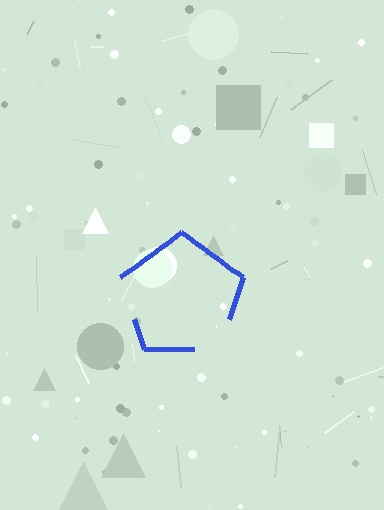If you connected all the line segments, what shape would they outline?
They would outline a pentagon.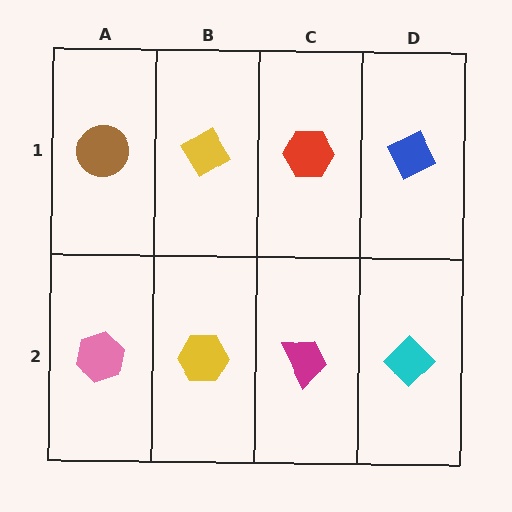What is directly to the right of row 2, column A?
A yellow hexagon.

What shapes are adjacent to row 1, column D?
A cyan diamond (row 2, column D), a red hexagon (row 1, column C).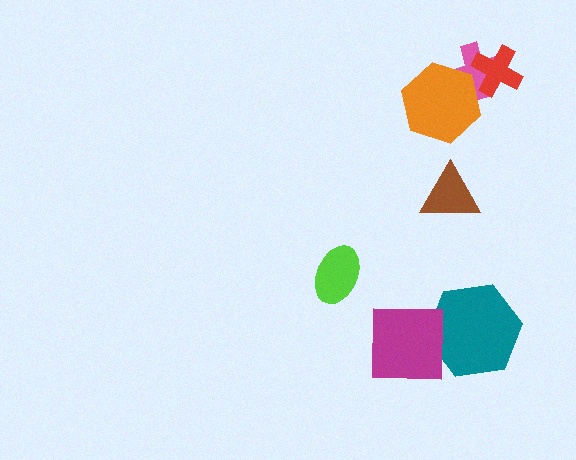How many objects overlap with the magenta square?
1 object overlaps with the magenta square.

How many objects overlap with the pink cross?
2 objects overlap with the pink cross.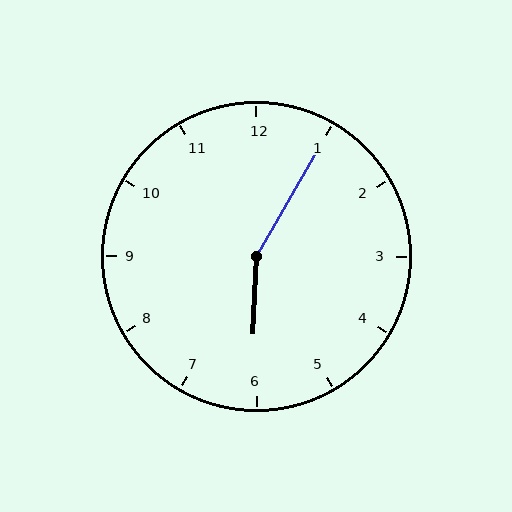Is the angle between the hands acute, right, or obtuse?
It is obtuse.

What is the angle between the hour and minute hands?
Approximately 152 degrees.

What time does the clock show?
6:05.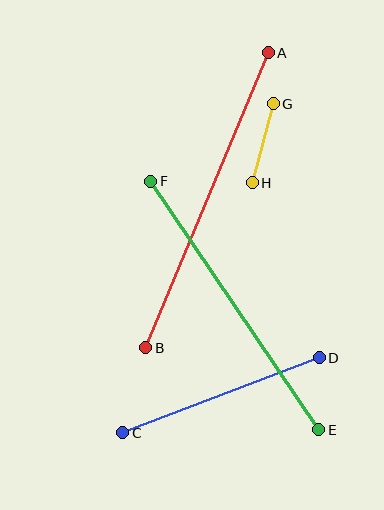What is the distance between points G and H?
The distance is approximately 82 pixels.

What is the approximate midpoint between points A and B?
The midpoint is at approximately (207, 200) pixels.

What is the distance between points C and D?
The distance is approximately 210 pixels.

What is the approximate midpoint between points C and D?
The midpoint is at approximately (221, 395) pixels.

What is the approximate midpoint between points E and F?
The midpoint is at approximately (235, 306) pixels.